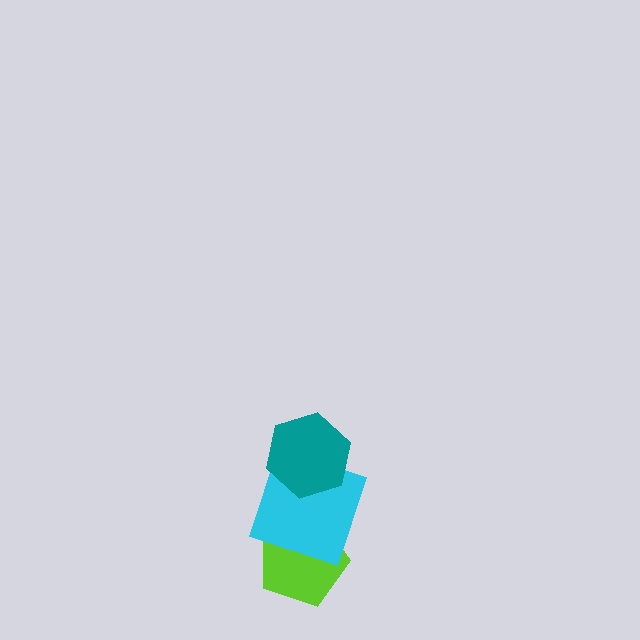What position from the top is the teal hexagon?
The teal hexagon is 1st from the top.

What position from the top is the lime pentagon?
The lime pentagon is 3rd from the top.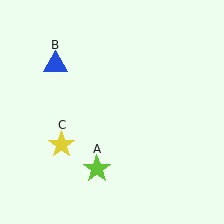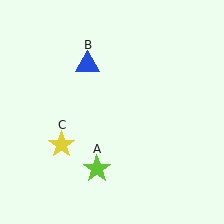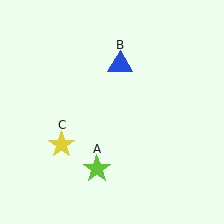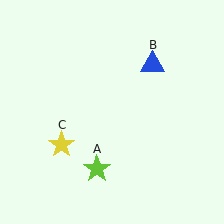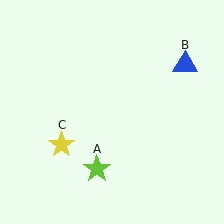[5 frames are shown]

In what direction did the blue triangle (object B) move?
The blue triangle (object B) moved right.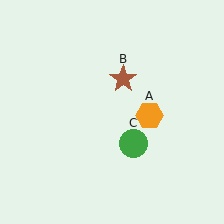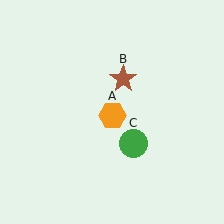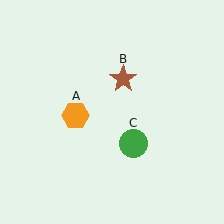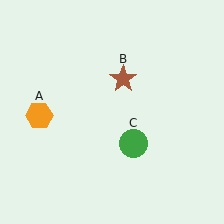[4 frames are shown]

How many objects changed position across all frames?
1 object changed position: orange hexagon (object A).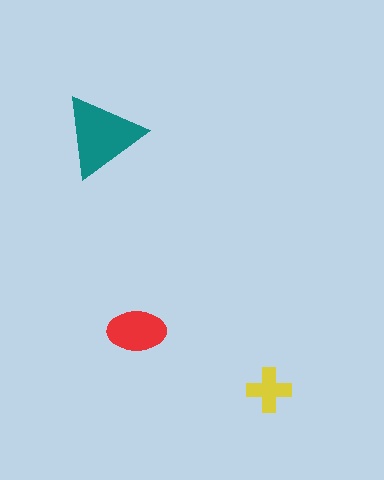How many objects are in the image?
There are 3 objects in the image.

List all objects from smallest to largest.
The yellow cross, the red ellipse, the teal triangle.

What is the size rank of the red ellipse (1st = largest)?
2nd.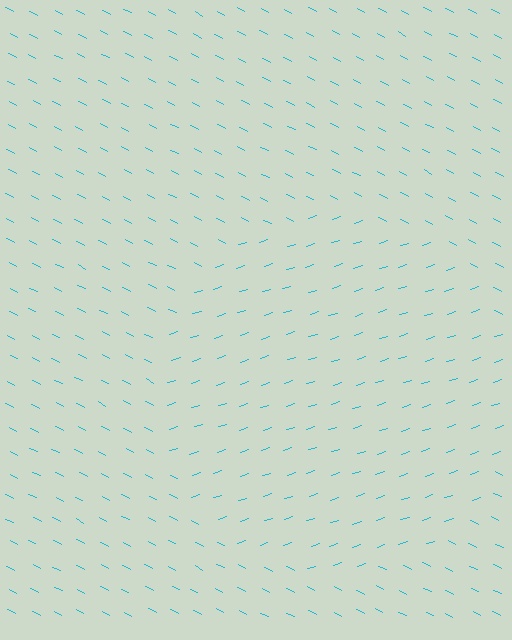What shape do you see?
I see a circle.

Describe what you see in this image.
The image is filled with small cyan line segments. A circle region in the image has lines oriented differently from the surrounding lines, creating a visible texture boundary.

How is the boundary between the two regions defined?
The boundary is defined purely by a change in line orientation (approximately 45 degrees difference). All lines are the same color and thickness.